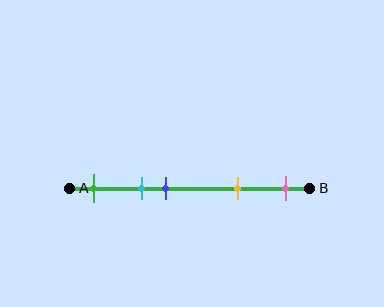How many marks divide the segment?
There are 5 marks dividing the segment.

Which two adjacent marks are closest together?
The cyan and blue marks are the closest adjacent pair.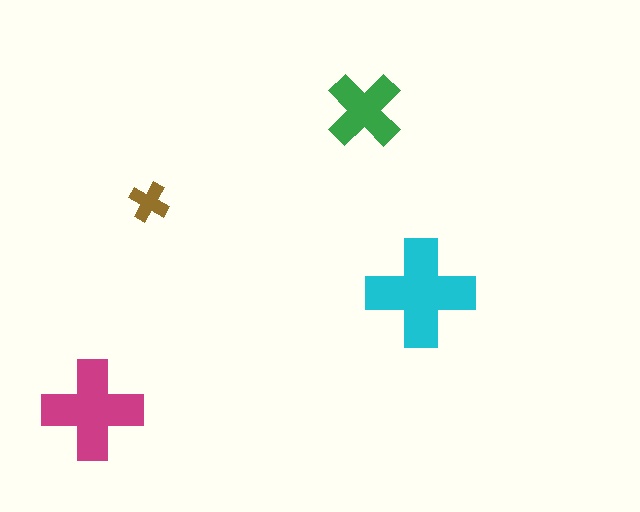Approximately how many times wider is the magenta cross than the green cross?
About 1.5 times wider.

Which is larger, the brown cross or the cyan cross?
The cyan one.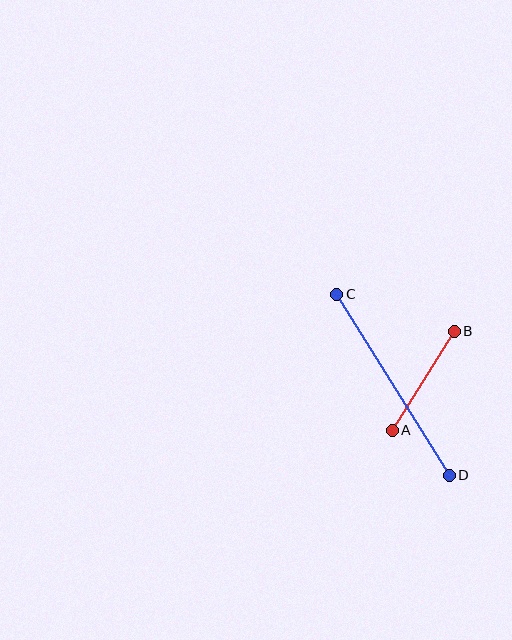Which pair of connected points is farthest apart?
Points C and D are farthest apart.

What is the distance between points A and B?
The distance is approximately 117 pixels.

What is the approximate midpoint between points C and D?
The midpoint is at approximately (393, 385) pixels.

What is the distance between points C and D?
The distance is approximately 213 pixels.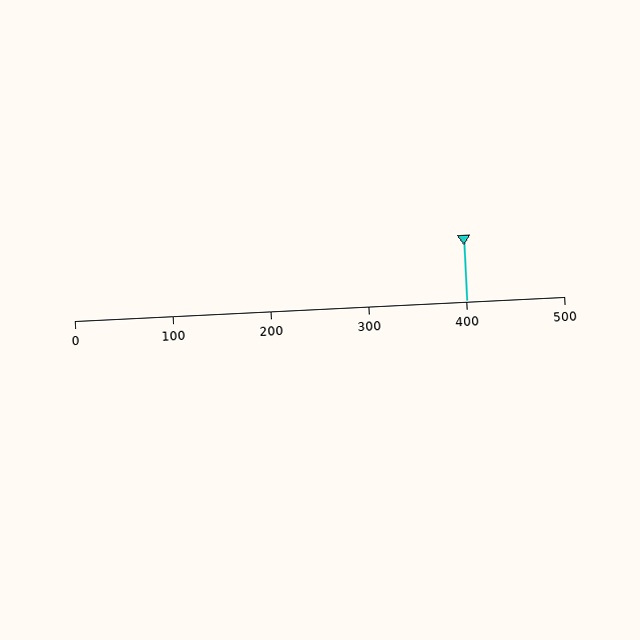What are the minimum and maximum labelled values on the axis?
The axis runs from 0 to 500.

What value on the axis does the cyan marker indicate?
The marker indicates approximately 400.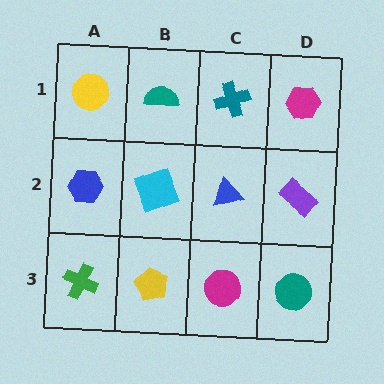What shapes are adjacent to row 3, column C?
A blue triangle (row 2, column C), a yellow pentagon (row 3, column B), a teal circle (row 3, column D).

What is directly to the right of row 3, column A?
A yellow pentagon.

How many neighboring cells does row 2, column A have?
3.